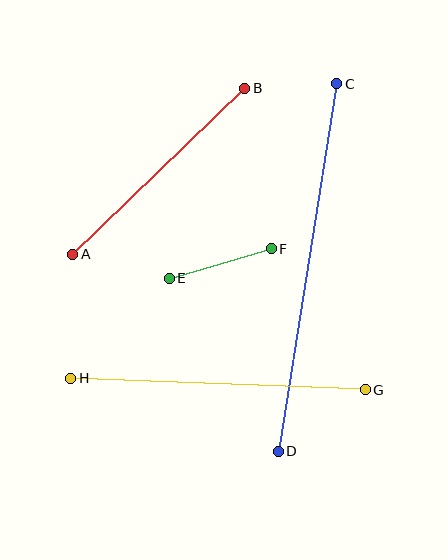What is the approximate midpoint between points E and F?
The midpoint is at approximately (220, 263) pixels.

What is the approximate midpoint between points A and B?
The midpoint is at approximately (159, 171) pixels.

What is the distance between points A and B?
The distance is approximately 239 pixels.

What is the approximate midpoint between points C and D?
The midpoint is at approximately (307, 268) pixels.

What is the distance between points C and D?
The distance is approximately 372 pixels.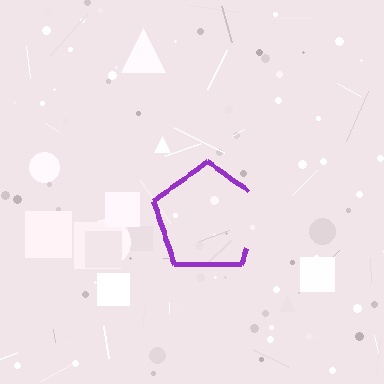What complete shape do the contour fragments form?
The contour fragments form a pentagon.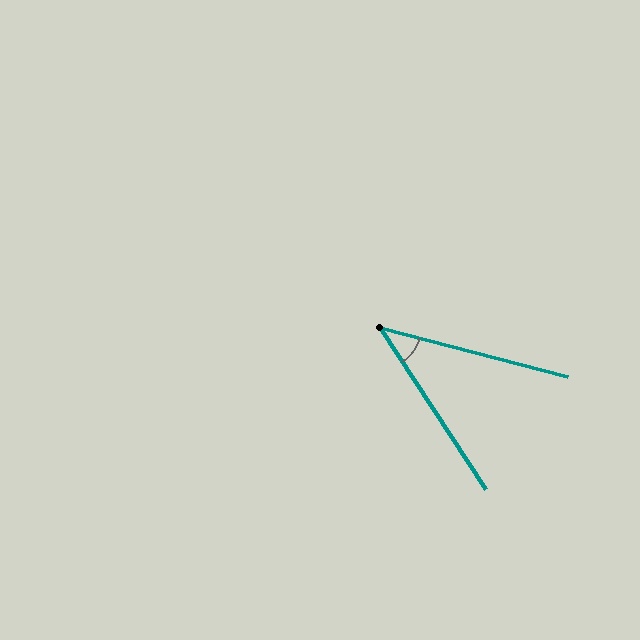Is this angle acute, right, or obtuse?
It is acute.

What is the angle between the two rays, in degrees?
Approximately 42 degrees.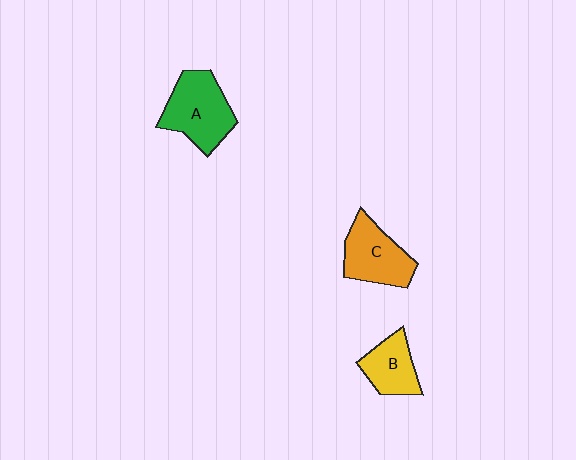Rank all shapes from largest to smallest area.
From largest to smallest: A (green), C (orange), B (yellow).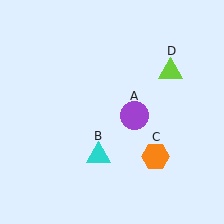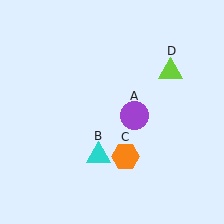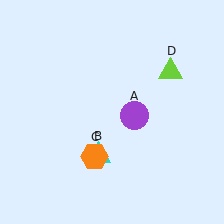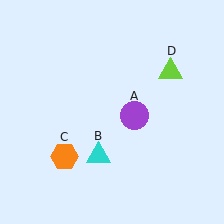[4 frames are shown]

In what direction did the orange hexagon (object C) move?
The orange hexagon (object C) moved left.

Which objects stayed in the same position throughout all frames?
Purple circle (object A) and cyan triangle (object B) and lime triangle (object D) remained stationary.